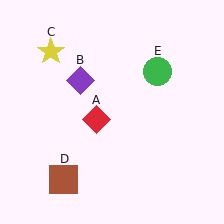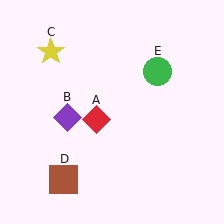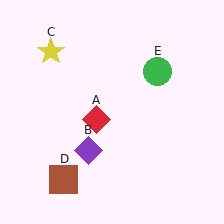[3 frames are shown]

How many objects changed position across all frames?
1 object changed position: purple diamond (object B).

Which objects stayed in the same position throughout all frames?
Red diamond (object A) and yellow star (object C) and brown square (object D) and green circle (object E) remained stationary.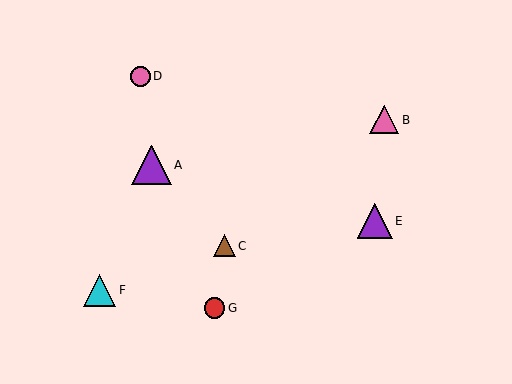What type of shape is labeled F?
Shape F is a cyan triangle.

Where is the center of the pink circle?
The center of the pink circle is at (140, 76).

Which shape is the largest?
The purple triangle (labeled A) is the largest.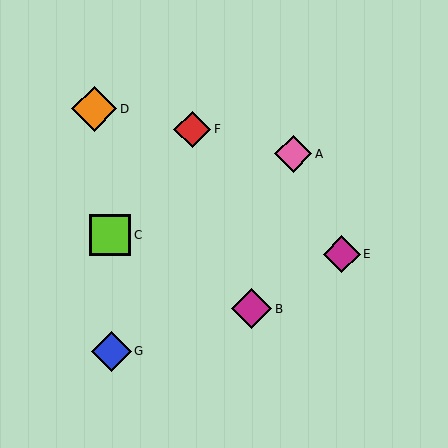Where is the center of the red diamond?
The center of the red diamond is at (192, 129).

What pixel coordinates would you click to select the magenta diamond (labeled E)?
Click at (342, 254) to select the magenta diamond E.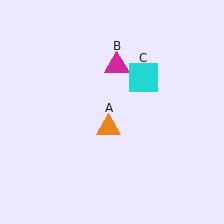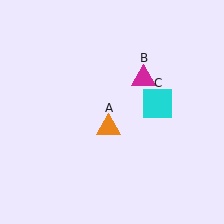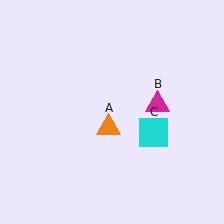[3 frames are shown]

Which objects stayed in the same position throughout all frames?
Orange triangle (object A) remained stationary.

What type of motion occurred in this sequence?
The magenta triangle (object B), cyan square (object C) rotated clockwise around the center of the scene.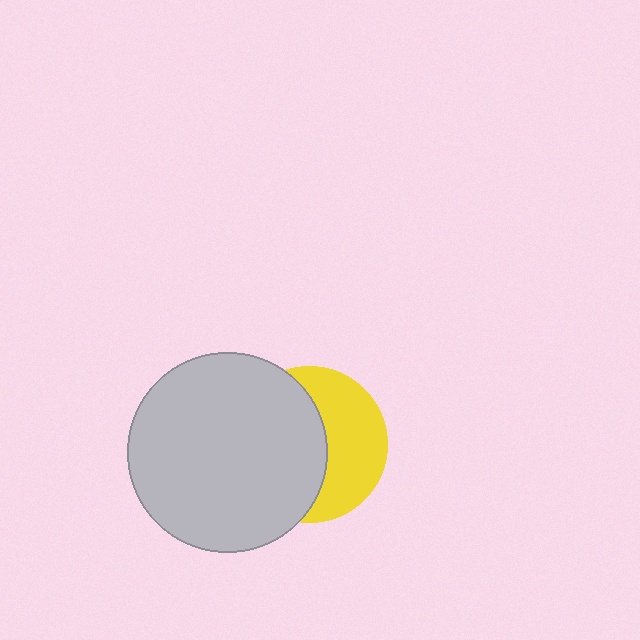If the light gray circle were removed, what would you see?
You would see the complete yellow circle.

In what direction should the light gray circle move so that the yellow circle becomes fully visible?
The light gray circle should move left. That is the shortest direction to clear the overlap and leave the yellow circle fully visible.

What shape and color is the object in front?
The object in front is a light gray circle.